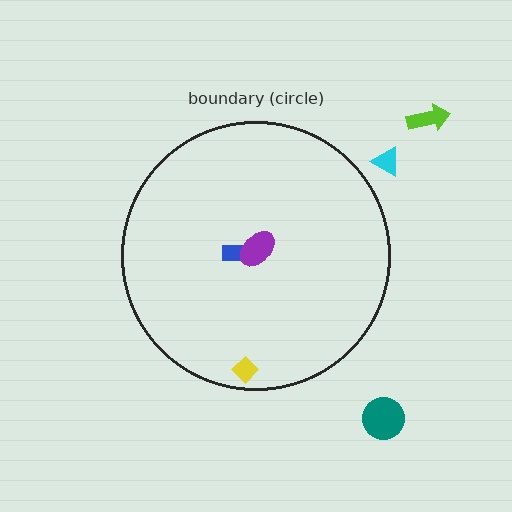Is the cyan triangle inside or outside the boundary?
Outside.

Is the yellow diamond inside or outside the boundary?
Inside.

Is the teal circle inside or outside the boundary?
Outside.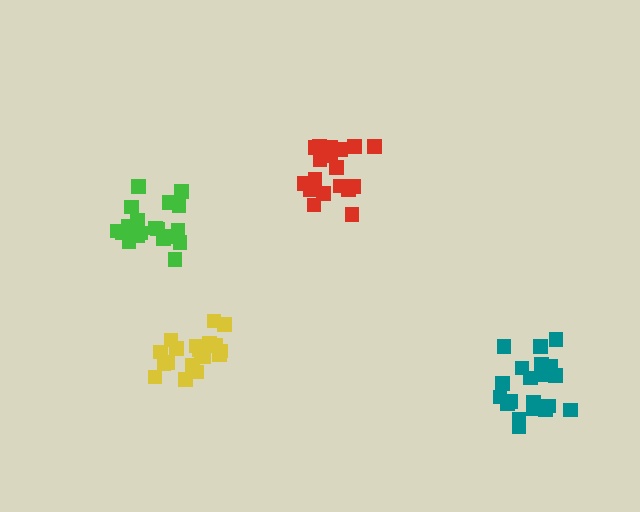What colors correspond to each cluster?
The clusters are colored: green, yellow, teal, red.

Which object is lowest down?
The teal cluster is bottommost.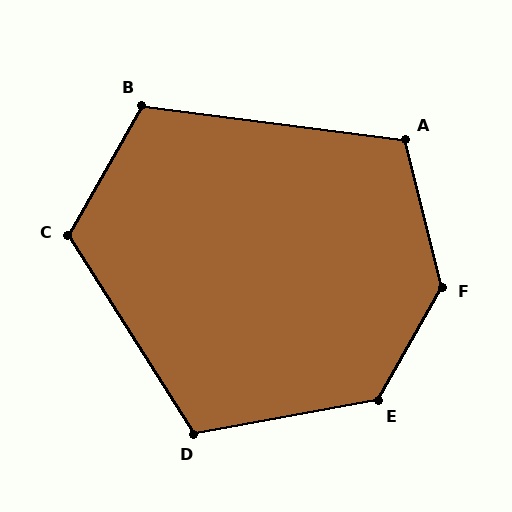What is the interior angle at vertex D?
Approximately 112 degrees (obtuse).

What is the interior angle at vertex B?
Approximately 112 degrees (obtuse).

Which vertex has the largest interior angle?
F, at approximately 136 degrees.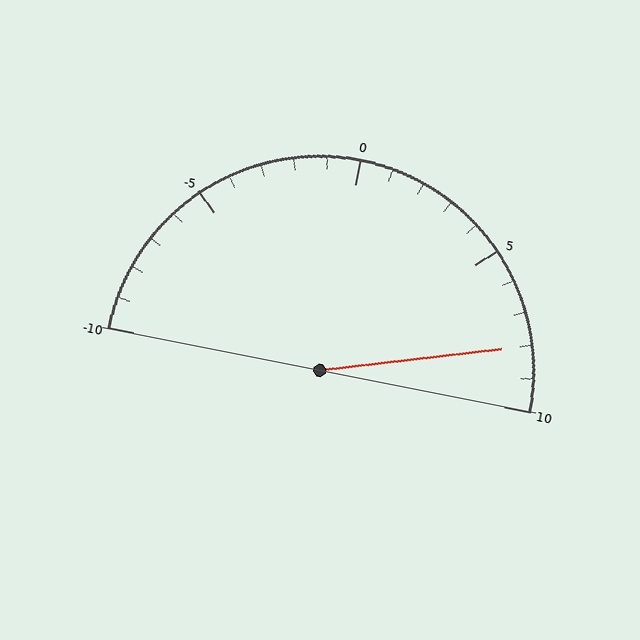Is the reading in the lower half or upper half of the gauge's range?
The reading is in the upper half of the range (-10 to 10).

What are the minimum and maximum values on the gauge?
The gauge ranges from -10 to 10.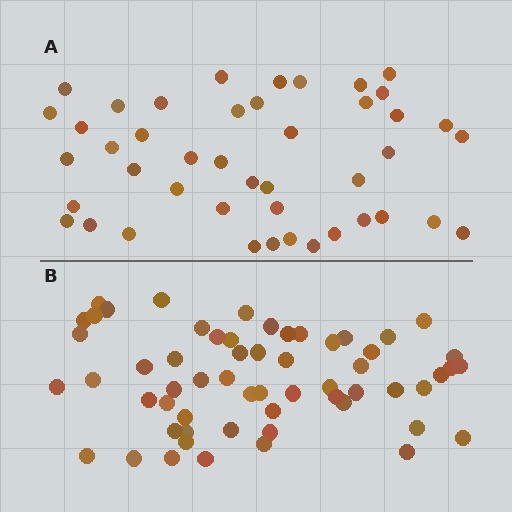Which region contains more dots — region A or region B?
Region B (the bottom region) has more dots.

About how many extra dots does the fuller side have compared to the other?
Region B has approximately 15 more dots than region A.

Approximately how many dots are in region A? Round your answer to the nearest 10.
About 40 dots. (The exact count is 44, which rounds to 40.)